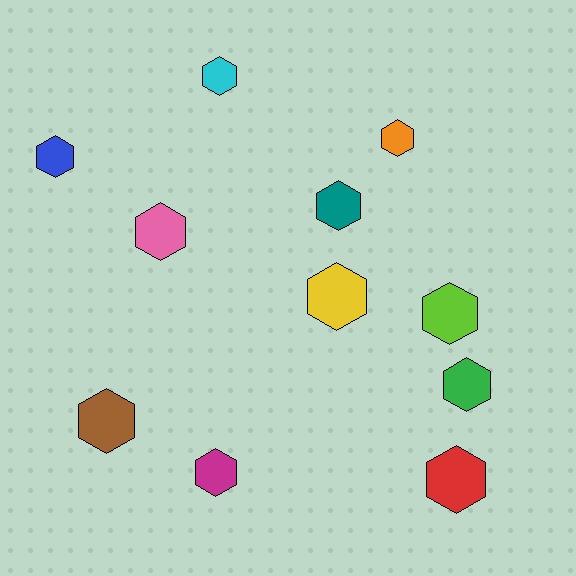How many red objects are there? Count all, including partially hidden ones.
There is 1 red object.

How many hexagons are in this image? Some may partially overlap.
There are 11 hexagons.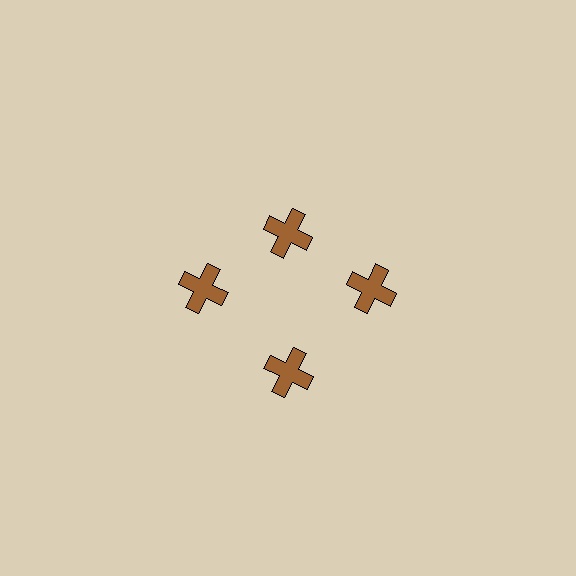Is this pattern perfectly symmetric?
No. The 4 brown crosses are arranged in a ring, but one element near the 12 o'clock position is pulled inward toward the center, breaking the 4-fold rotational symmetry.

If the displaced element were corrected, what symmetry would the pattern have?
It would have 4-fold rotational symmetry — the pattern would map onto itself every 90 degrees.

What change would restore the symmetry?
The symmetry would be restored by moving it outward, back onto the ring so that all 4 crosses sit at equal angles and equal distance from the center.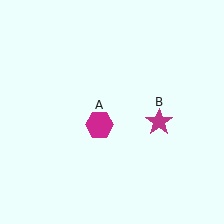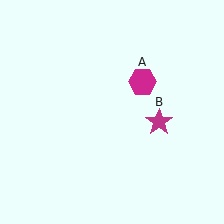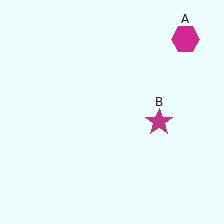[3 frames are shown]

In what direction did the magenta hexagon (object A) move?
The magenta hexagon (object A) moved up and to the right.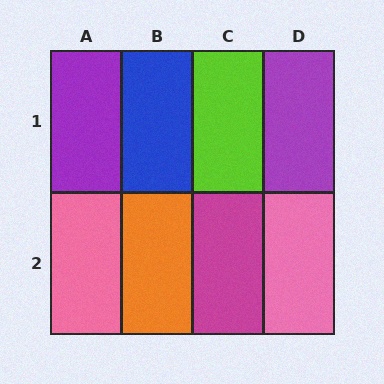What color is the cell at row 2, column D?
Pink.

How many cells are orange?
1 cell is orange.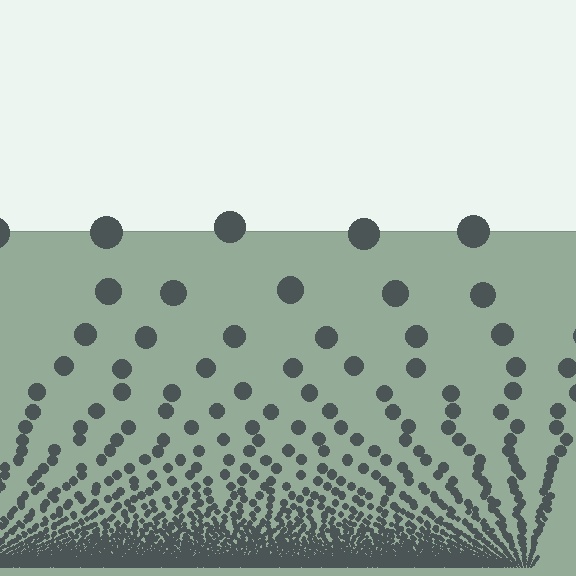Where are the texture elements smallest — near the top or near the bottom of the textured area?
Near the bottom.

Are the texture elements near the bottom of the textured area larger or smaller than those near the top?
Smaller. The gradient is inverted — elements near the bottom are smaller and denser.